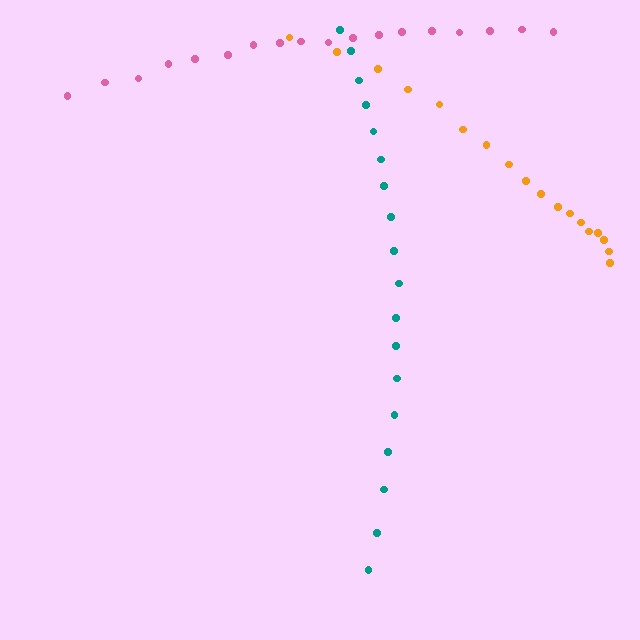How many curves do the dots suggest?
There are 3 distinct paths.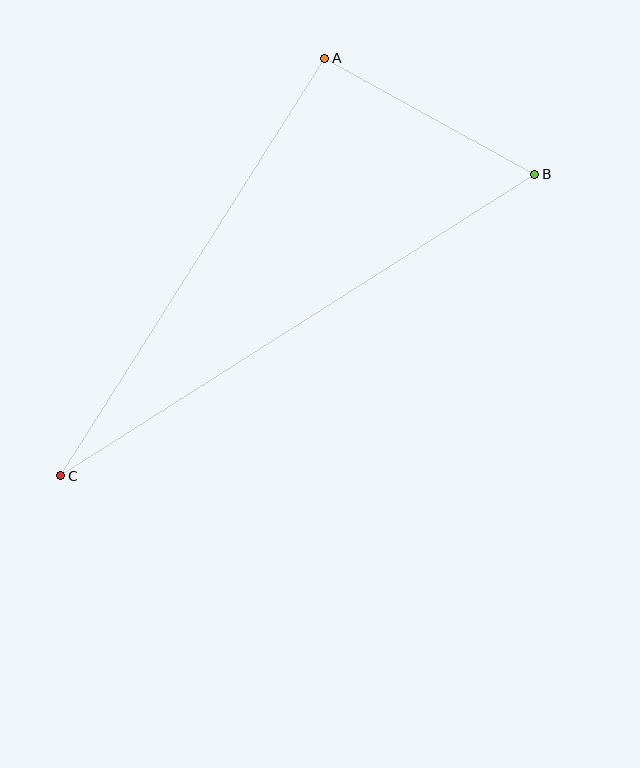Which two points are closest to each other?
Points A and B are closest to each other.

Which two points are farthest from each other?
Points B and C are farthest from each other.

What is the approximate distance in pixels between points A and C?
The distance between A and C is approximately 494 pixels.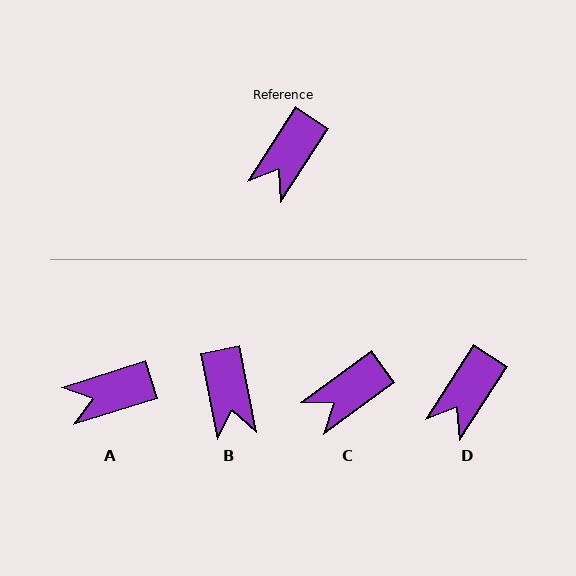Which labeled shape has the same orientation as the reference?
D.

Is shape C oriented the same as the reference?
No, it is off by about 21 degrees.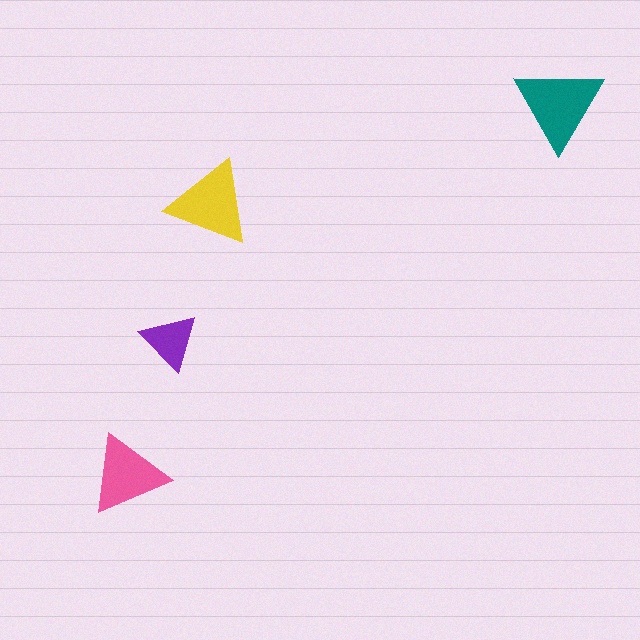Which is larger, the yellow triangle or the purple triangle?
The yellow one.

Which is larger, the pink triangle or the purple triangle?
The pink one.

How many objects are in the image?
There are 4 objects in the image.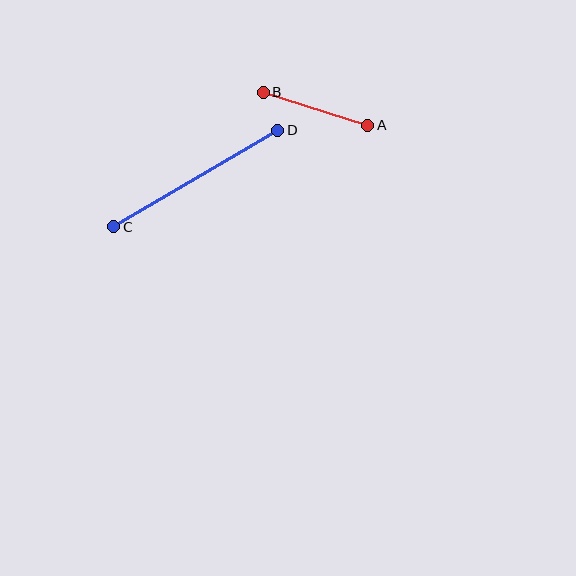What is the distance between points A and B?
The distance is approximately 110 pixels.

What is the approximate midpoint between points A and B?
The midpoint is at approximately (315, 109) pixels.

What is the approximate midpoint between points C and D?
The midpoint is at approximately (196, 178) pixels.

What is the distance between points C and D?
The distance is approximately 190 pixels.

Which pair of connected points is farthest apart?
Points C and D are farthest apart.